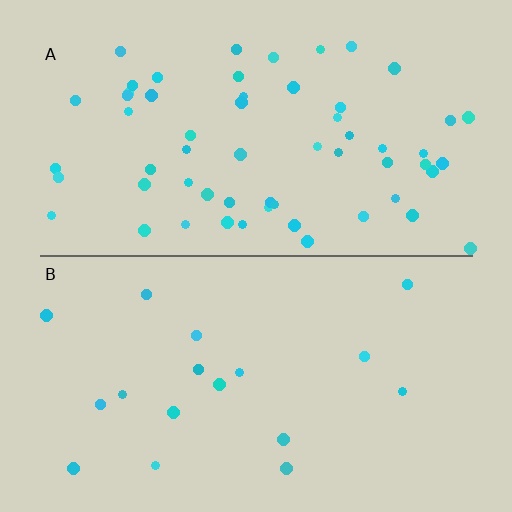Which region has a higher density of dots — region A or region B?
A (the top).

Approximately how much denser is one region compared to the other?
Approximately 3.4× — region A over region B.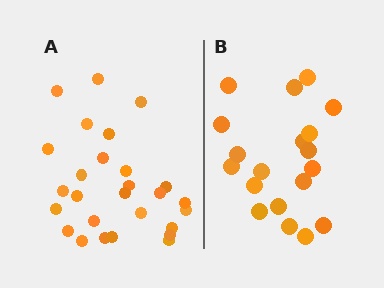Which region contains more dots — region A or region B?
Region A (the left region) has more dots.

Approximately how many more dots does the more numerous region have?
Region A has roughly 8 or so more dots than region B.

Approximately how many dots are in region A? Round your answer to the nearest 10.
About 30 dots. (The exact count is 27, which rounds to 30.)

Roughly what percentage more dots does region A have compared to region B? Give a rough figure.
About 40% more.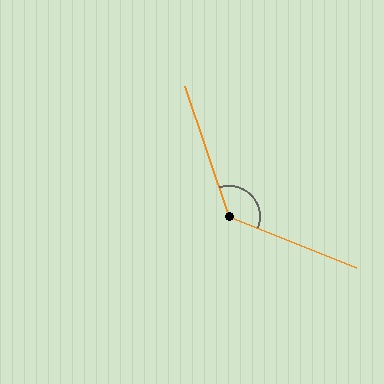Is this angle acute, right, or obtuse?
It is obtuse.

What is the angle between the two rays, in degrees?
Approximately 130 degrees.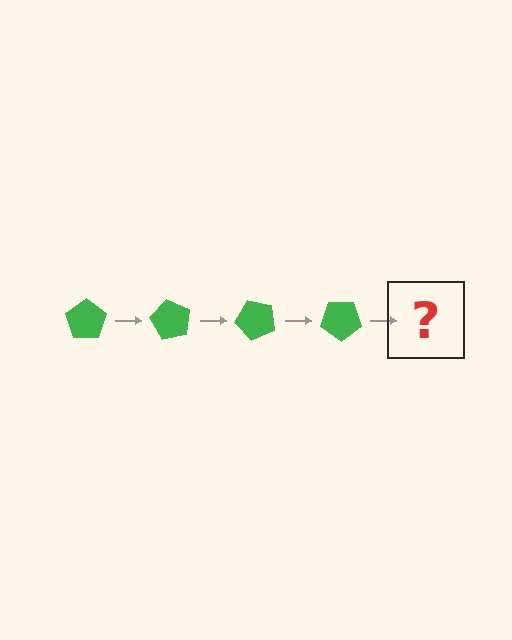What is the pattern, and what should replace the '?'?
The pattern is that the pentagon rotates 60 degrees each step. The '?' should be a green pentagon rotated 240 degrees.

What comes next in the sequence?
The next element should be a green pentagon rotated 240 degrees.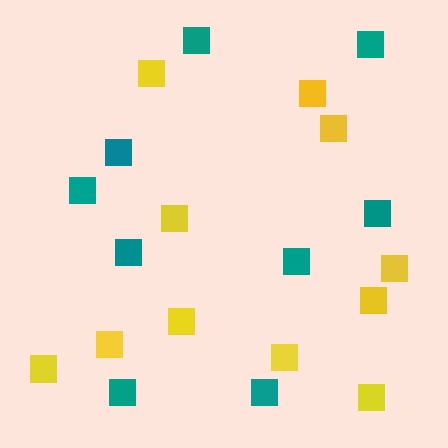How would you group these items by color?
There are 2 groups: one group of teal squares (9) and one group of yellow squares (11).